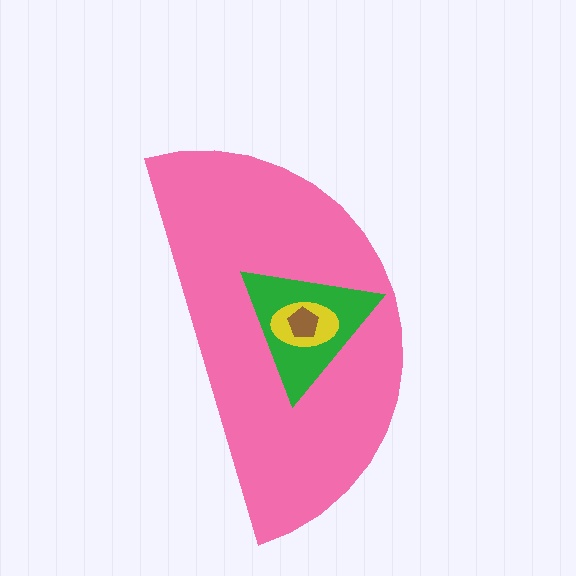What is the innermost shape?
The brown pentagon.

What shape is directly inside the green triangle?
The yellow ellipse.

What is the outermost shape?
The pink semicircle.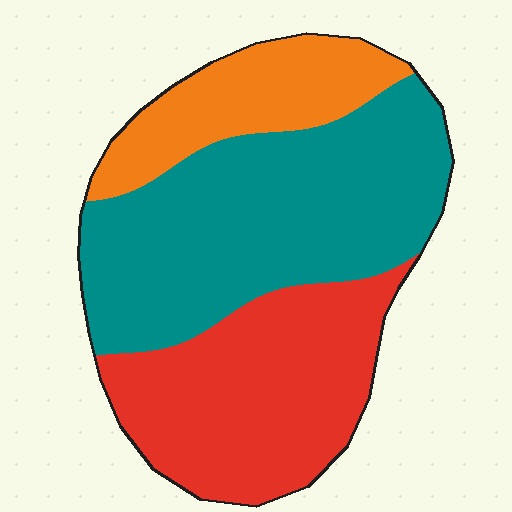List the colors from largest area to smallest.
From largest to smallest: teal, red, orange.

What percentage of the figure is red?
Red takes up between a third and a half of the figure.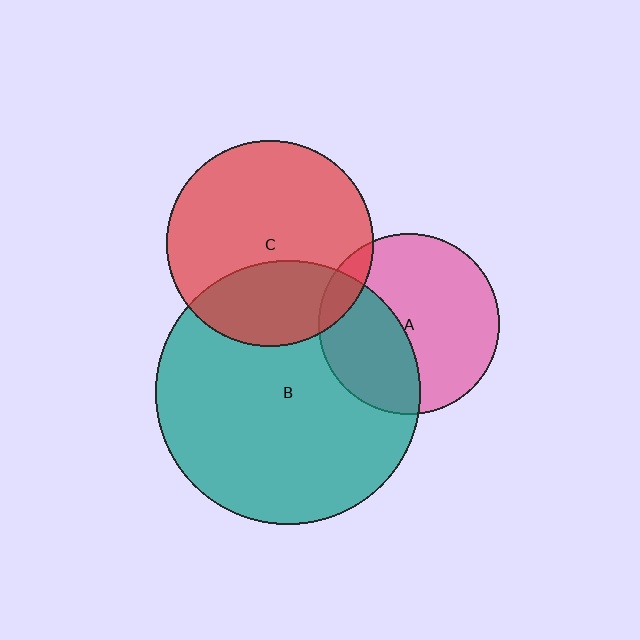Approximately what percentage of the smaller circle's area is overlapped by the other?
Approximately 10%.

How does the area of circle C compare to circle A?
Approximately 1.3 times.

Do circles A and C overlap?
Yes.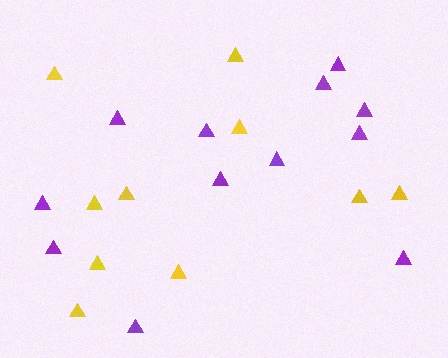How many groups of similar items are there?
There are 2 groups: one group of yellow triangles (10) and one group of purple triangles (12).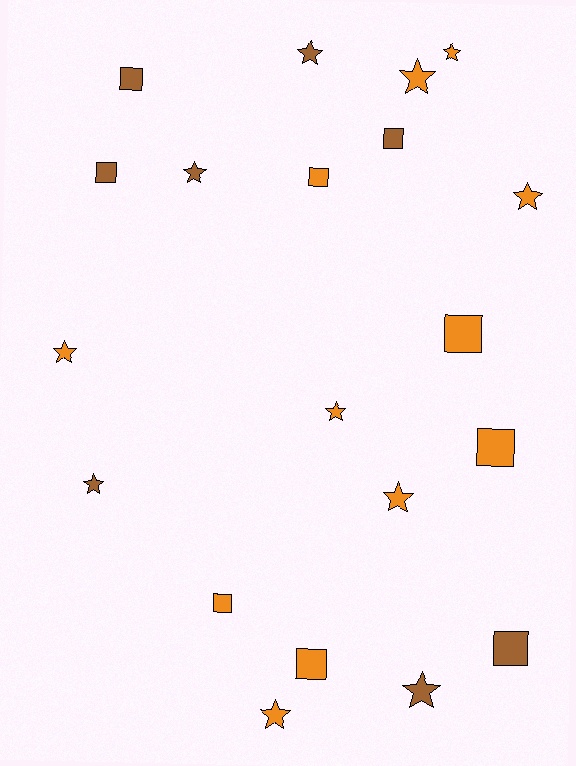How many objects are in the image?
There are 20 objects.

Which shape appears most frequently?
Star, with 11 objects.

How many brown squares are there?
There are 4 brown squares.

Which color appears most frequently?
Orange, with 12 objects.